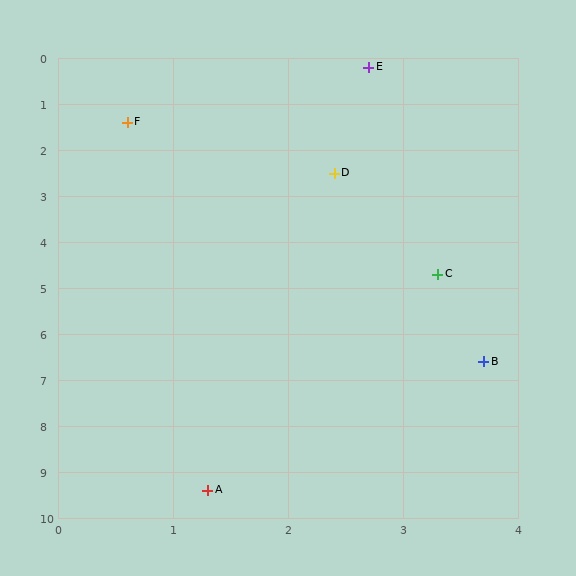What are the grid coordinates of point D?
Point D is at approximately (2.4, 2.5).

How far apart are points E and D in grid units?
Points E and D are about 2.3 grid units apart.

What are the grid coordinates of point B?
Point B is at approximately (3.7, 6.6).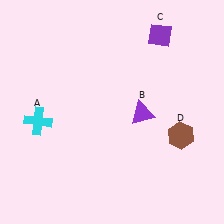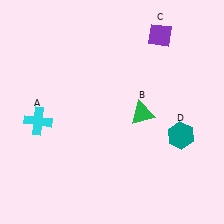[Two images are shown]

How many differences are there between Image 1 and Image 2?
There are 2 differences between the two images.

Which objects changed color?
B changed from purple to green. D changed from brown to teal.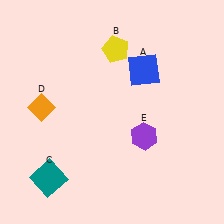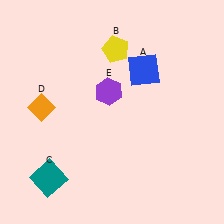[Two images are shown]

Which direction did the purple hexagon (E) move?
The purple hexagon (E) moved up.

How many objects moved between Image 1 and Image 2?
1 object moved between the two images.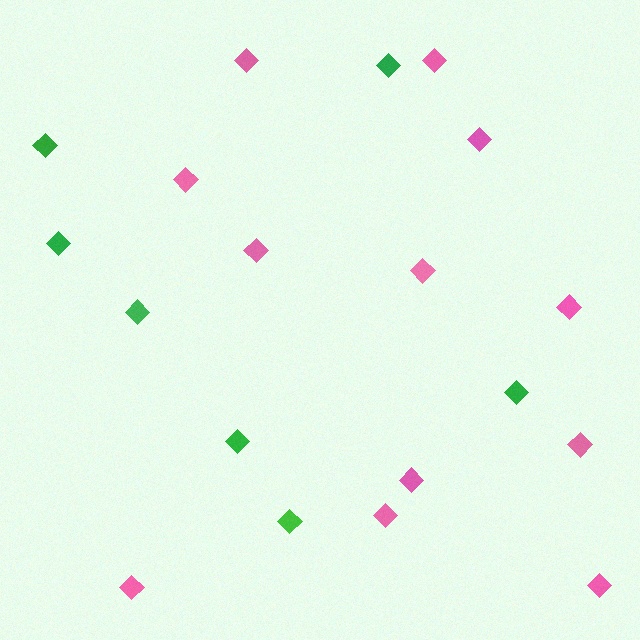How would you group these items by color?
There are 2 groups: one group of pink diamonds (12) and one group of green diamonds (7).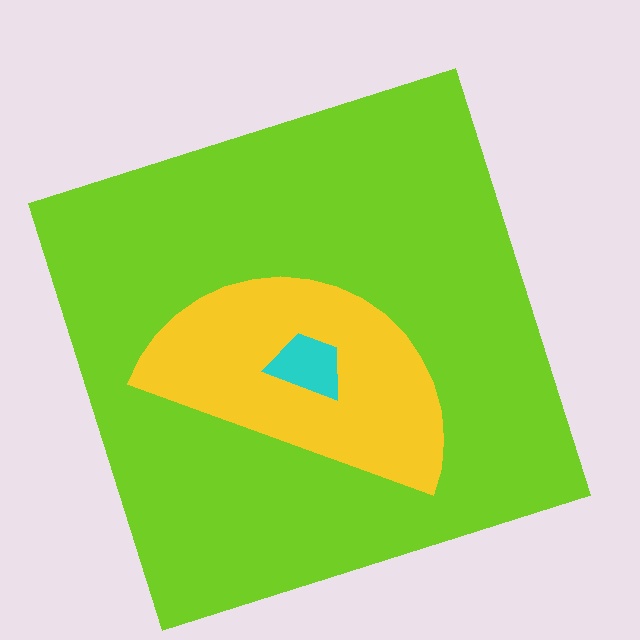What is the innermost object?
The cyan trapezoid.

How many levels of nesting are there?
3.